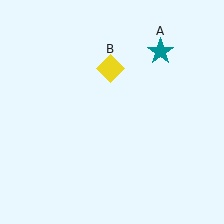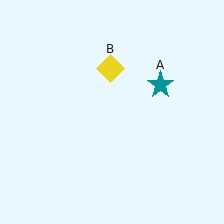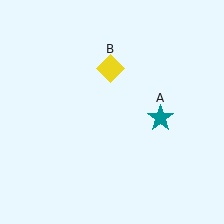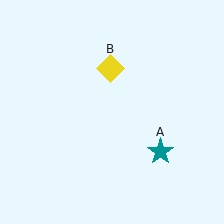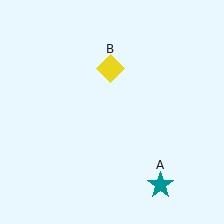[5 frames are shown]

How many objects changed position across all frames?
1 object changed position: teal star (object A).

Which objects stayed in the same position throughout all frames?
Yellow diamond (object B) remained stationary.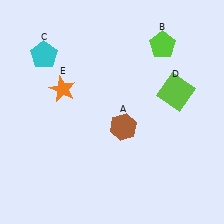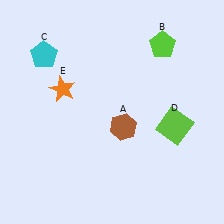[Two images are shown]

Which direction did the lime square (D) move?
The lime square (D) moved down.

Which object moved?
The lime square (D) moved down.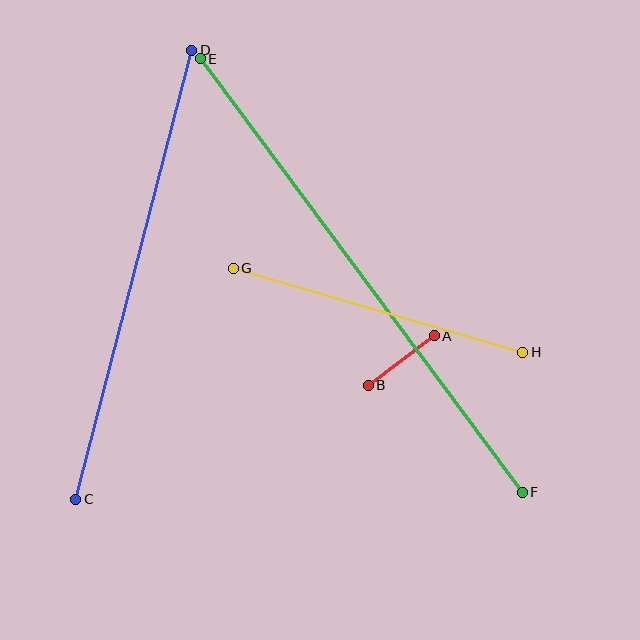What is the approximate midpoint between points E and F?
The midpoint is at approximately (361, 276) pixels.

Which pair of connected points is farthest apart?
Points E and F are farthest apart.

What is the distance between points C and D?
The distance is approximately 464 pixels.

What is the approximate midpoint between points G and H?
The midpoint is at approximately (378, 310) pixels.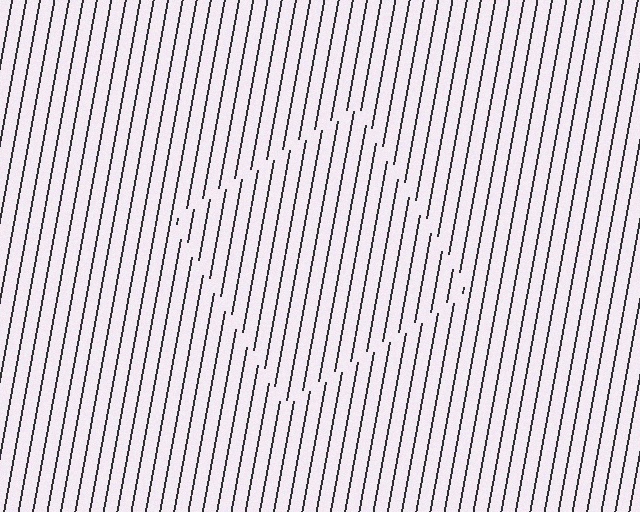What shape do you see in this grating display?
An illusory square. The interior of the shape contains the same grating, shifted by half a period — the contour is defined by the phase discontinuity where line-ends from the inner and outer gratings abut.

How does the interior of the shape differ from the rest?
The interior of the shape contains the same grating, shifted by half a period — the contour is defined by the phase discontinuity where line-ends from the inner and outer gratings abut.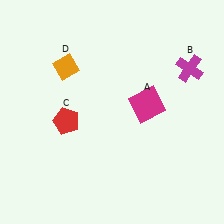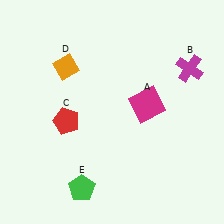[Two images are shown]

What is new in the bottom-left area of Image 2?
A green pentagon (E) was added in the bottom-left area of Image 2.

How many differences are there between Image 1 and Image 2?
There is 1 difference between the two images.